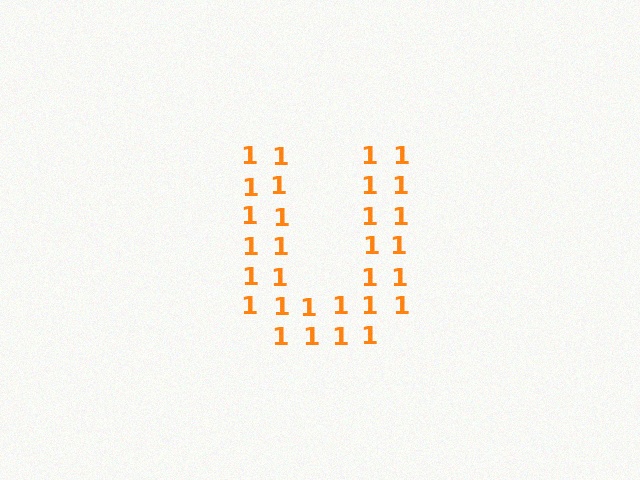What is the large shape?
The large shape is the letter U.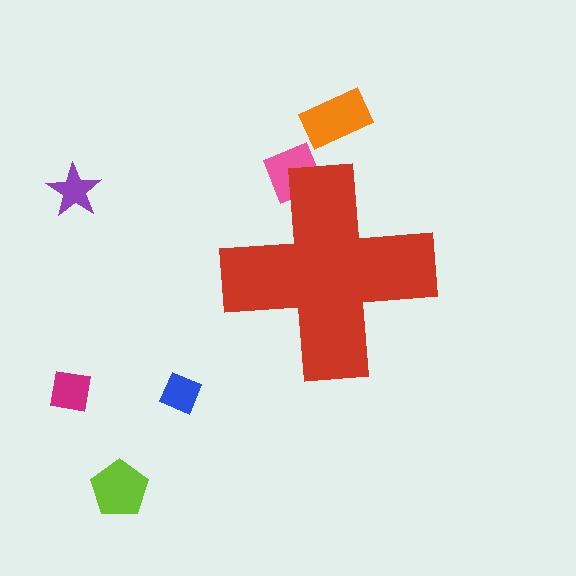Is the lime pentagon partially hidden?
No, the lime pentagon is fully visible.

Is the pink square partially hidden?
Yes, the pink square is partially hidden behind the red cross.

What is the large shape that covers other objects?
A red cross.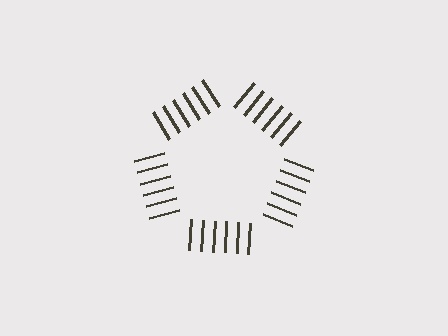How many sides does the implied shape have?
5 sides — the line-ends trace a pentagon.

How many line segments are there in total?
30 — 6 along each of the 5 edges.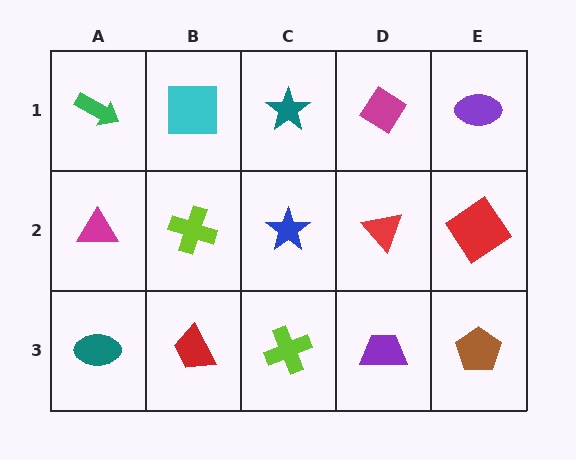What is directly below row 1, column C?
A blue star.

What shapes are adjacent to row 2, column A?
A green arrow (row 1, column A), a teal ellipse (row 3, column A), a lime cross (row 2, column B).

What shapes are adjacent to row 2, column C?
A teal star (row 1, column C), a lime cross (row 3, column C), a lime cross (row 2, column B), a red triangle (row 2, column D).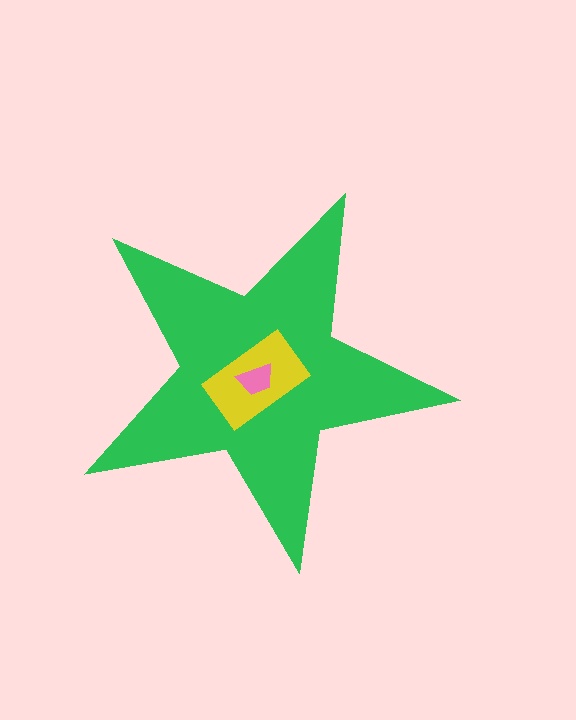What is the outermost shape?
The green star.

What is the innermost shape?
The pink trapezoid.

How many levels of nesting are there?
3.